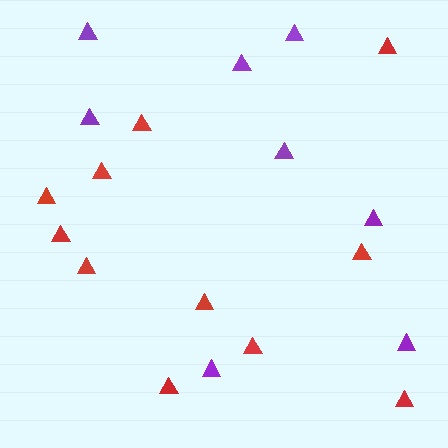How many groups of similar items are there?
There are 2 groups: one group of purple triangles (8) and one group of red triangles (11).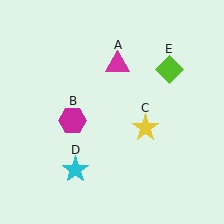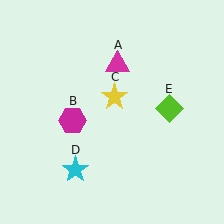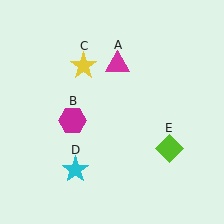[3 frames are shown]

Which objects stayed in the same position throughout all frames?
Magenta triangle (object A) and magenta hexagon (object B) and cyan star (object D) remained stationary.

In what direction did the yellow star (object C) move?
The yellow star (object C) moved up and to the left.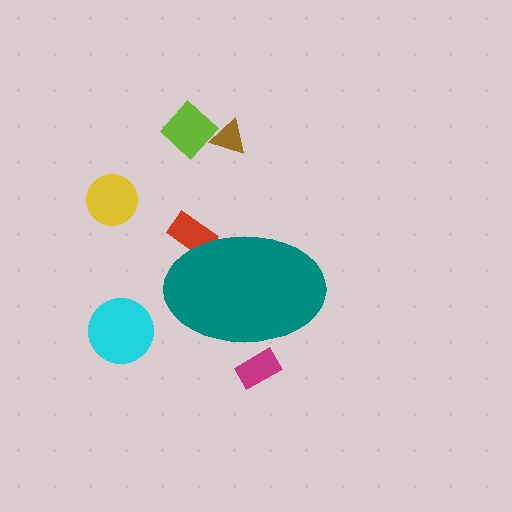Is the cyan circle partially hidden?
No, the cyan circle is fully visible.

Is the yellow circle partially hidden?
No, the yellow circle is fully visible.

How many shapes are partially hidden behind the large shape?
2 shapes are partially hidden.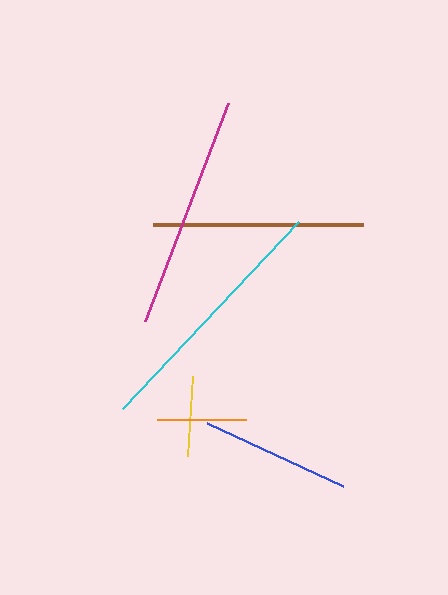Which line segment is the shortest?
The yellow line is the shortest at approximately 80 pixels.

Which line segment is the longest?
The cyan line is the longest at approximately 257 pixels.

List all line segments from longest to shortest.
From longest to shortest: cyan, magenta, brown, blue, orange, yellow.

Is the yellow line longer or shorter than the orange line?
The orange line is longer than the yellow line.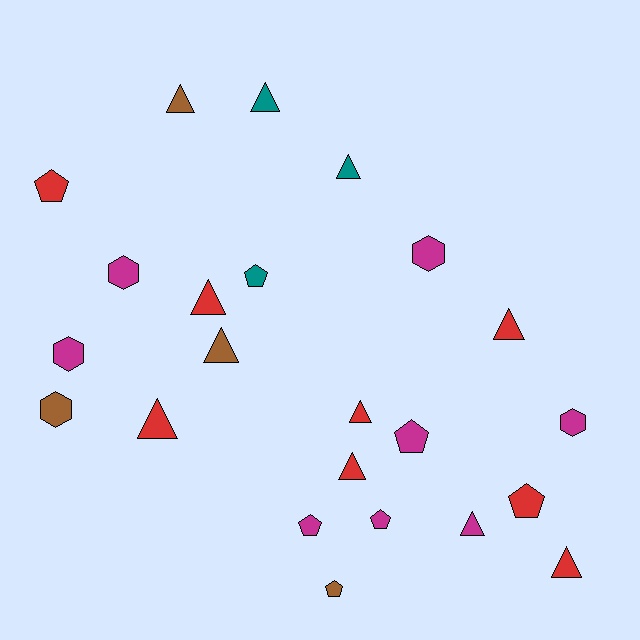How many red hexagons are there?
There are no red hexagons.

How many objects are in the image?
There are 23 objects.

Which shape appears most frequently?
Triangle, with 11 objects.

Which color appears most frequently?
Red, with 8 objects.